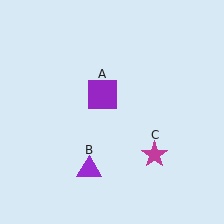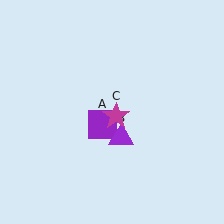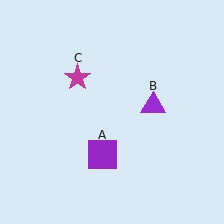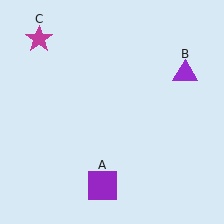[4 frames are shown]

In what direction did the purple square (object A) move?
The purple square (object A) moved down.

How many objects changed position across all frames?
3 objects changed position: purple square (object A), purple triangle (object B), magenta star (object C).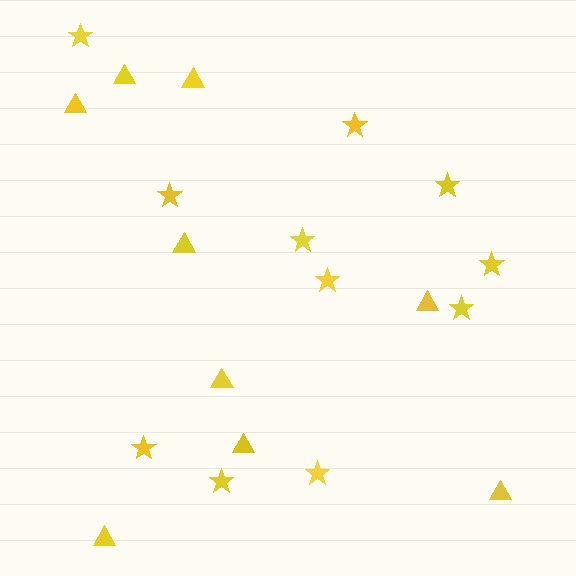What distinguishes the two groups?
There are 2 groups: one group of stars (11) and one group of triangles (9).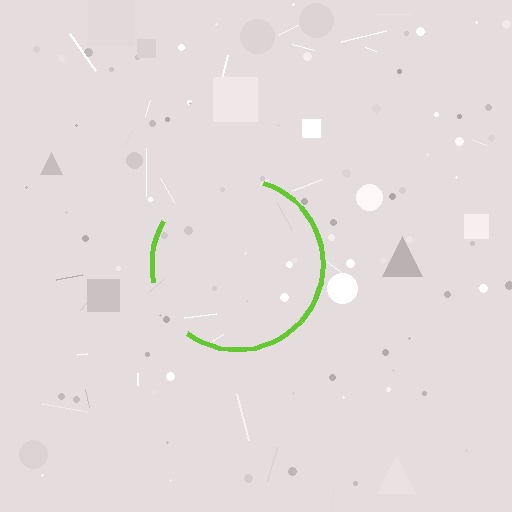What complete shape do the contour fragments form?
The contour fragments form a circle.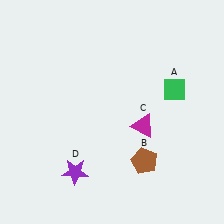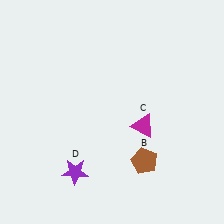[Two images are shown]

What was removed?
The green diamond (A) was removed in Image 2.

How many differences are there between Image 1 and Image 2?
There is 1 difference between the two images.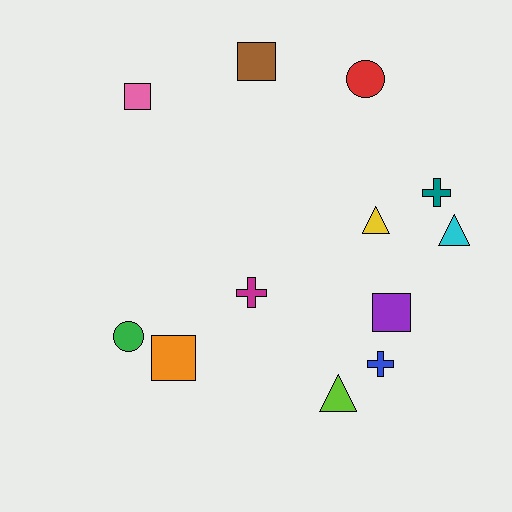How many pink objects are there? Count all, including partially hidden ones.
There is 1 pink object.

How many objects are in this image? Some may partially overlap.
There are 12 objects.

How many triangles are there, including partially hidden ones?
There are 3 triangles.